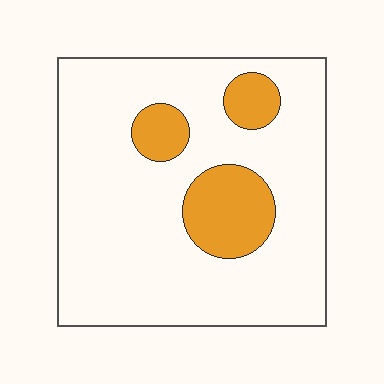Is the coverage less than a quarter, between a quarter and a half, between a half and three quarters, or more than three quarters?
Less than a quarter.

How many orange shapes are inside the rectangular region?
3.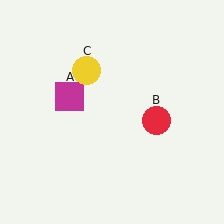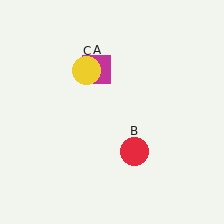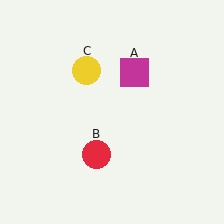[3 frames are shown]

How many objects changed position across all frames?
2 objects changed position: magenta square (object A), red circle (object B).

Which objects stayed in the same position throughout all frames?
Yellow circle (object C) remained stationary.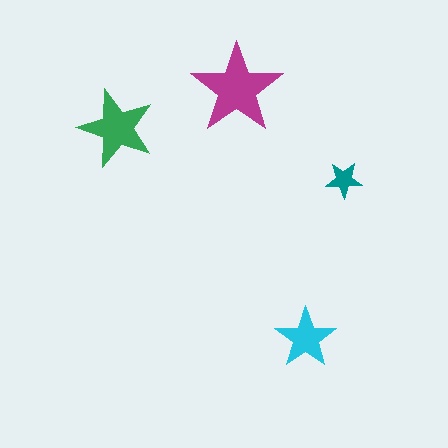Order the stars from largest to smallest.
the magenta one, the green one, the cyan one, the teal one.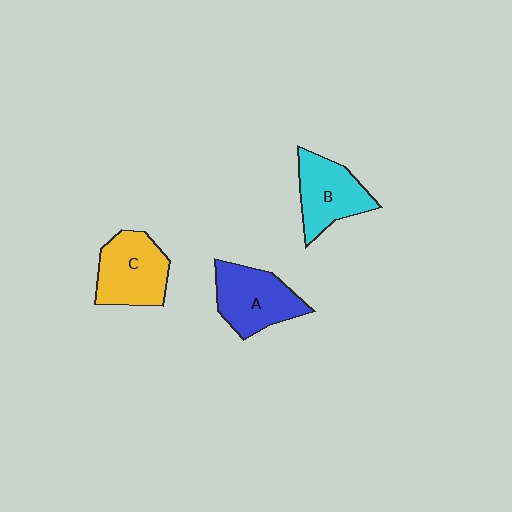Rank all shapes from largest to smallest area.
From largest to smallest: C (yellow), A (blue), B (cyan).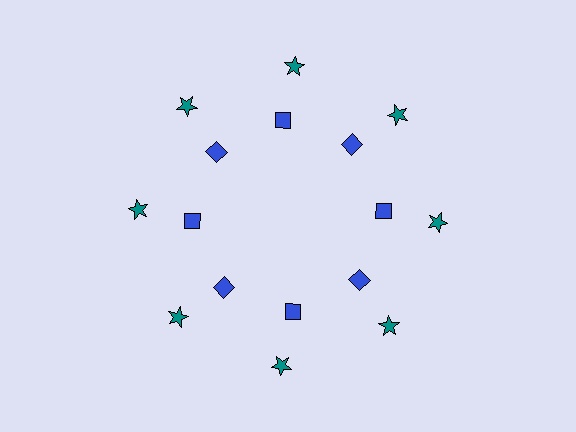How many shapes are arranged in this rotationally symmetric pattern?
There are 16 shapes, arranged in 8 groups of 2.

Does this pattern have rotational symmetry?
Yes, this pattern has 8-fold rotational symmetry. It looks the same after rotating 45 degrees around the center.